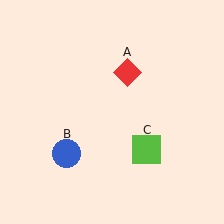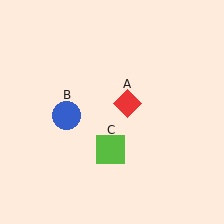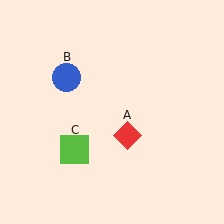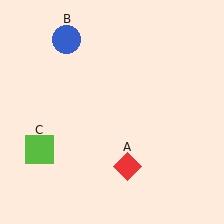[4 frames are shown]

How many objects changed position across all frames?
3 objects changed position: red diamond (object A), blue circle (object B), lime square (object C).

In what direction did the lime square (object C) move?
The lime square (object C) moved left.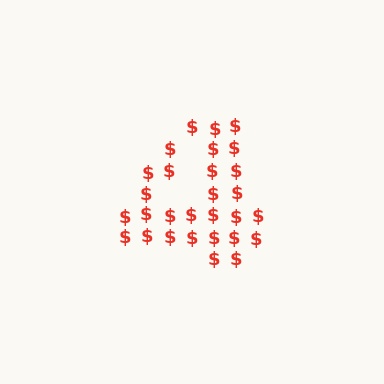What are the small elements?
The small elements are dollar signs.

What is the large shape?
The large shape is the digit 4.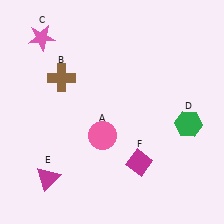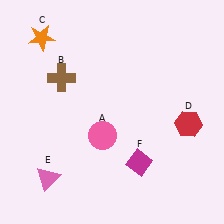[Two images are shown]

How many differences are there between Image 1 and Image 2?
There are 3 differences between the two images.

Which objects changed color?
C changed from pink to orange. D changed from green to red. E changed from magenta to pink.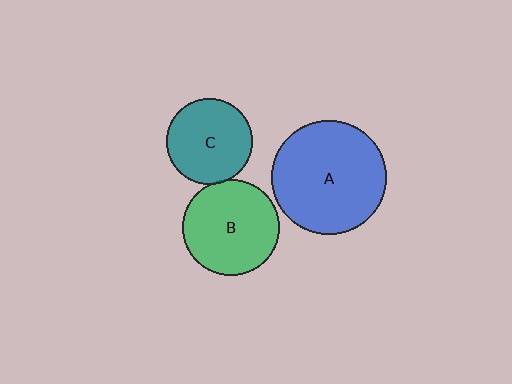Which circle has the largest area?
Circle A (blue).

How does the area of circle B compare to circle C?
Approximately 1.3 times.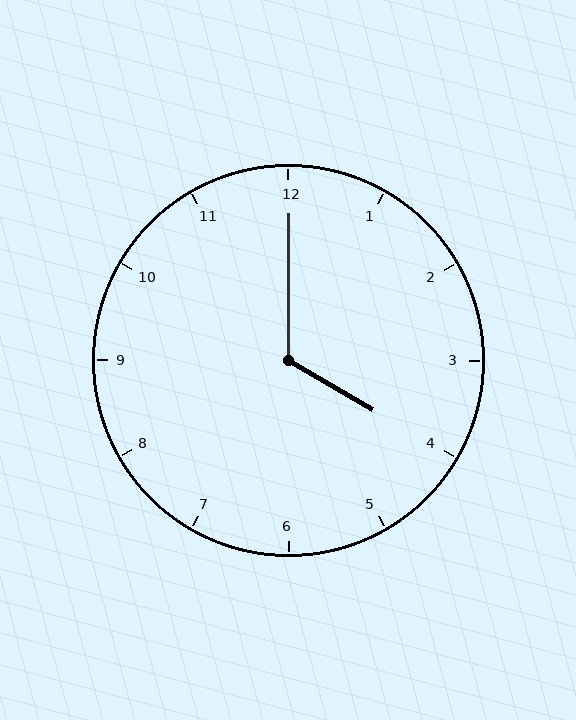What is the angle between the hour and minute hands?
Approximately 120 degrees.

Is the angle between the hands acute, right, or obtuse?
It is obtuse.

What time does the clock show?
4:00.